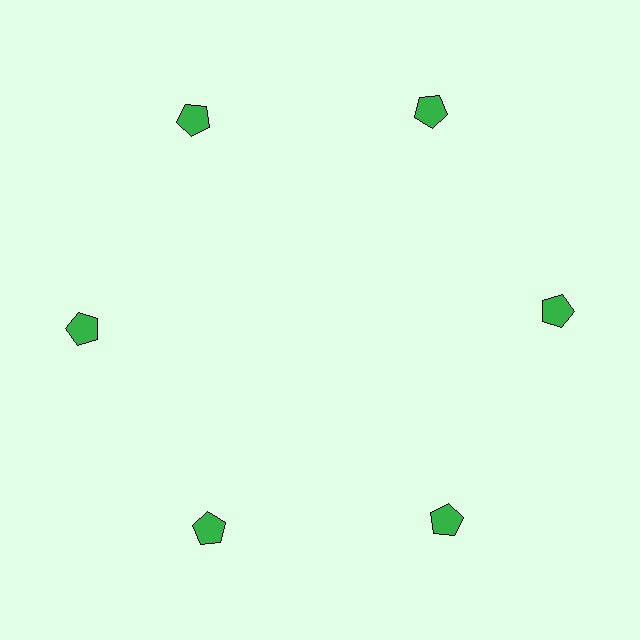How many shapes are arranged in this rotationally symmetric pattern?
There are 6 shapes, arranged in 6 groups of 1.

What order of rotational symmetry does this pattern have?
This pattern has 6-fold rotational symmetry.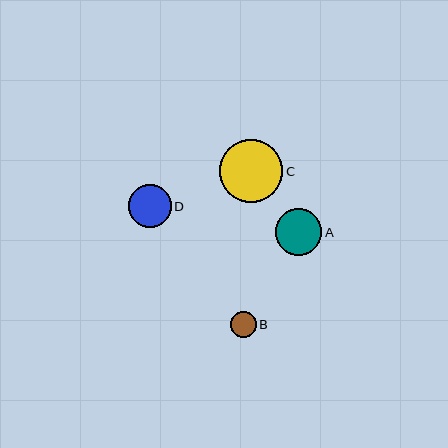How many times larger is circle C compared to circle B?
Circle C is approximately 2.5 times the size of circle B.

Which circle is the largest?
Circle C is the largest with a size of approximately 63 pixels.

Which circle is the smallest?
Circle B is the smallest with a size of approximately 26 pixels.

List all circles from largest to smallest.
From largest to smallest: C, A, D, B.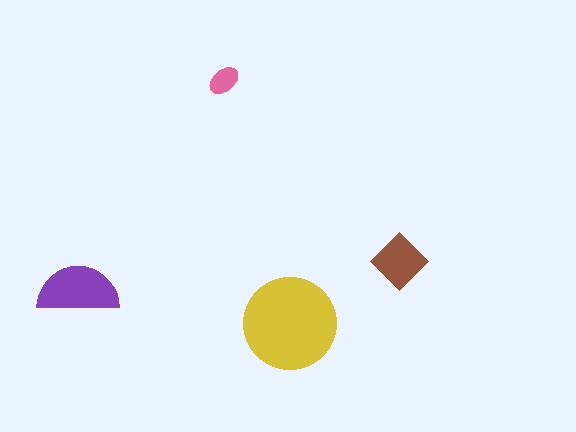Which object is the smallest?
The pink ellipse.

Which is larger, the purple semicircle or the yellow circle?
The yellow circle.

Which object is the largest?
The yellow circle.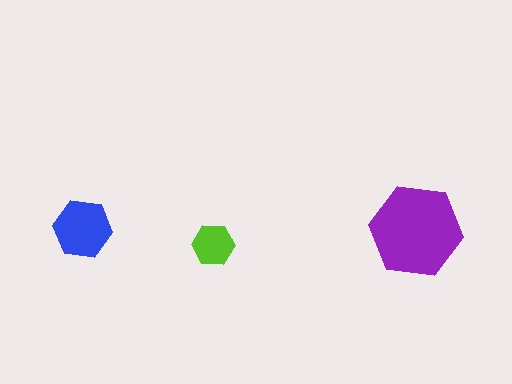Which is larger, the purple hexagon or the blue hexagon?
The purple one.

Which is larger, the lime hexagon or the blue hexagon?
The blue one.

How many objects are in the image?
There are 3 objects in the image.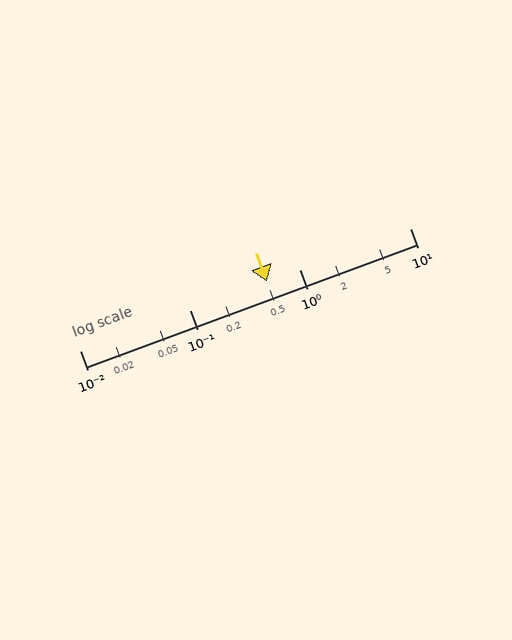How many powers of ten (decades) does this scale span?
The scale spans 3 decades, from 0.01 to 10.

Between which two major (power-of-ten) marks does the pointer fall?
The pointer is between 0.1 and 1.